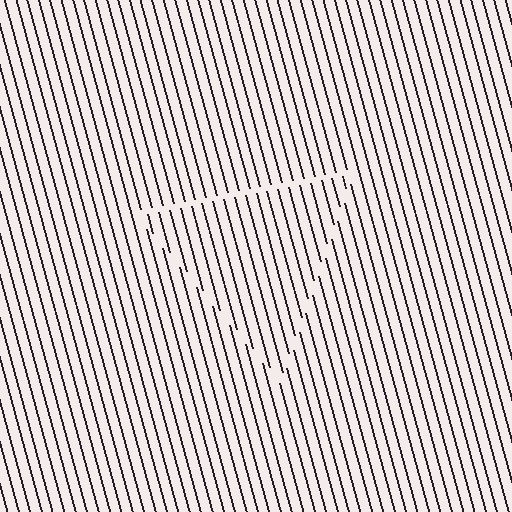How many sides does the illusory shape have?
3 sides — the line-ends trace a triangle.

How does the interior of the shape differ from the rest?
The interior of the shape contains the same grating, shifted by half a period — the contour is defined by the phase discontinuity where line-ends from the inner and outer gratings abut.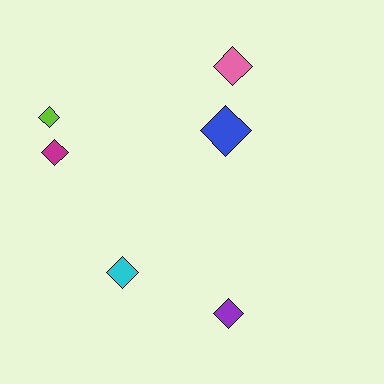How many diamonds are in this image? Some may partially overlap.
There are 6 diamonds.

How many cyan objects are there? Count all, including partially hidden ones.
There is 1 cyan object.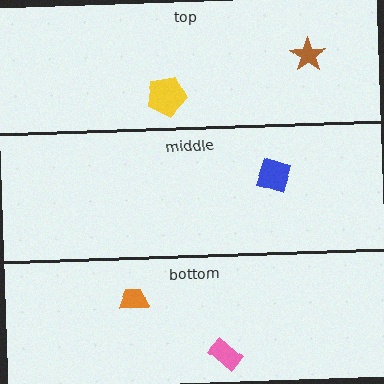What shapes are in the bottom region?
The pink rectangle, the orange trapezoid.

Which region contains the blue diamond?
The middle region.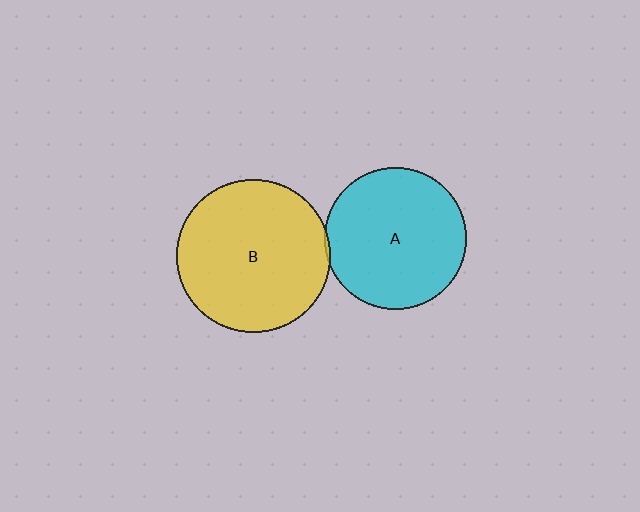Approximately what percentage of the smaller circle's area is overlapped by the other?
Approximately 5%.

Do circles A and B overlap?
Yes.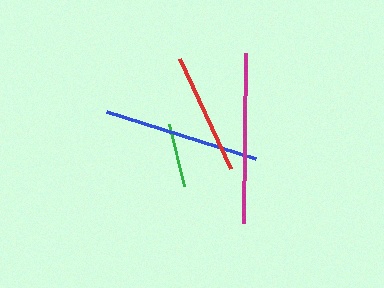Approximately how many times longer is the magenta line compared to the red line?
The magenta line is approximately 1.4 times the length of the red line.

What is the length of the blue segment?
The blue segment is approximately 156 pixels long.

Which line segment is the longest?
The magenta line is the longest at approximately 171 pixels.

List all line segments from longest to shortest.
From longest to shortest: magenta, blue, red, green.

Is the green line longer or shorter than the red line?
The red line is longer than the green line.